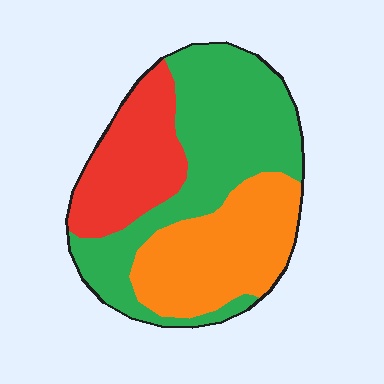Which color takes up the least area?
Red, at roughly 25%.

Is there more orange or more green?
Green.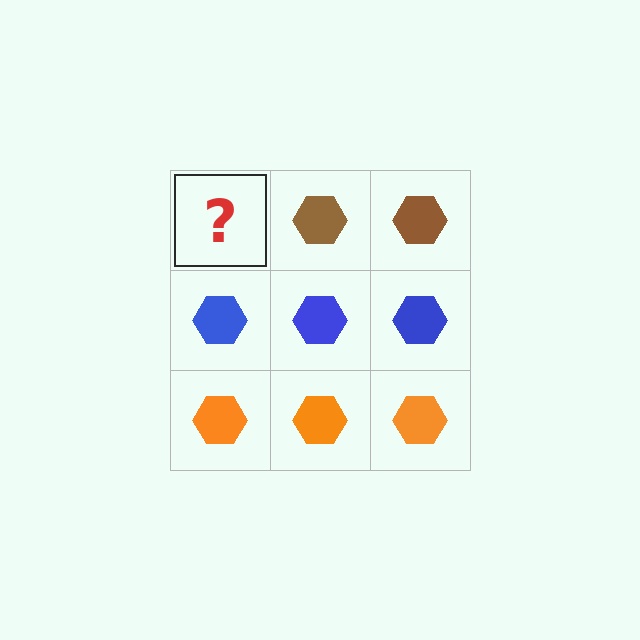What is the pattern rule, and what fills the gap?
The rule is that each row has a consistent color. The gap should be filled with a brown hexagon.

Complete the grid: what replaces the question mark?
The question mark should be replaced with a brown hexagon.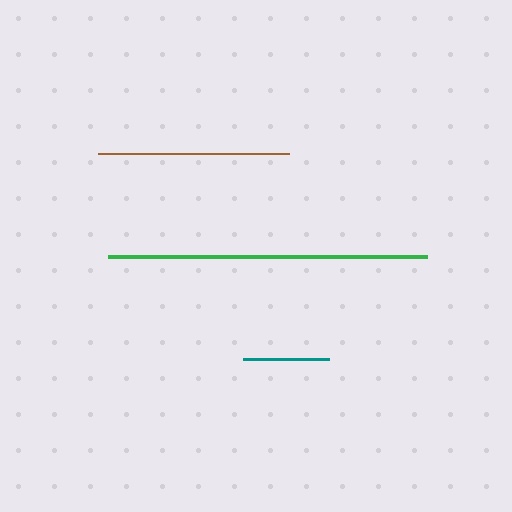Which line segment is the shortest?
The teal line is the shortest at approximately 86 pixels.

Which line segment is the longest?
The green line is the longest at approximately 319 pixels.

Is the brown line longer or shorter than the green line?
The green line is longer than the brown line.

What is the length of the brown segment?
The brown segment is approximately 192 pixels long.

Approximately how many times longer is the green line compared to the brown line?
The green line is approximately 1.7 times the length of the brown line.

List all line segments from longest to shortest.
From longest to shortest: green, brown, teal.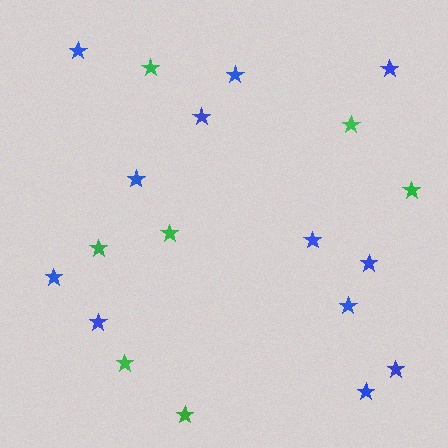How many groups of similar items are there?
There are 2 groups: one group of blue stars (12) and one group of green stars (7).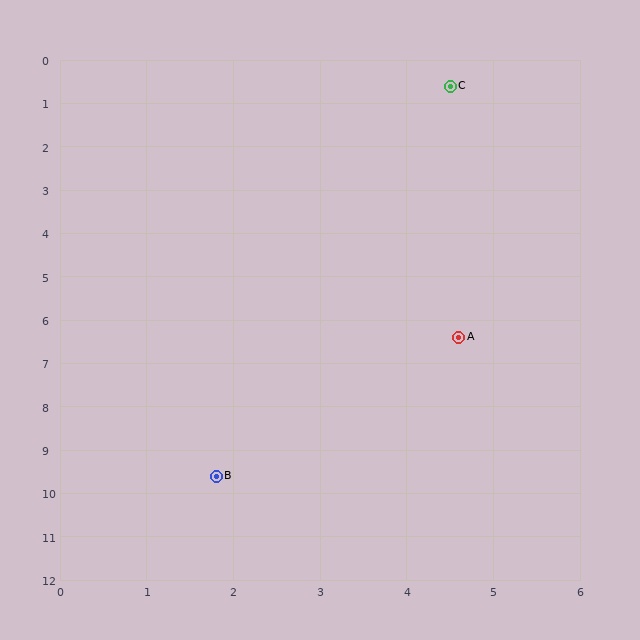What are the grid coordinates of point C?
Point C is at approximately (4.5, 0.6).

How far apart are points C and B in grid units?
Points C and B are about 9.4 grid units apart.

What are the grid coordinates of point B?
Point B is at approximately (1.8, 9.6).